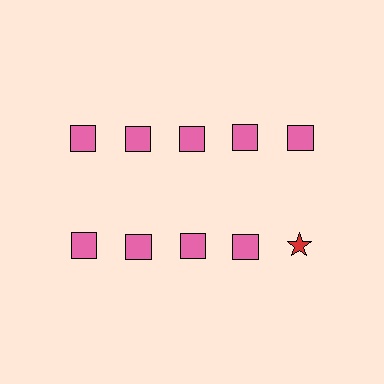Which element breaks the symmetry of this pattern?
The red star in the second row, rightmost column breaks the symmetry. All other shapes are pink squares.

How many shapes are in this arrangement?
There are 10 shapes arranged in a grid pattern.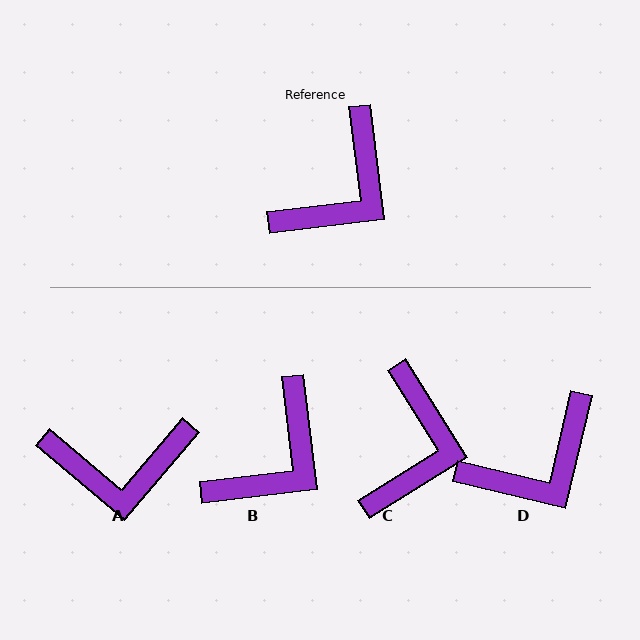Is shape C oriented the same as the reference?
No, it is off by about 25 degrees.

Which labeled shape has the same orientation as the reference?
B.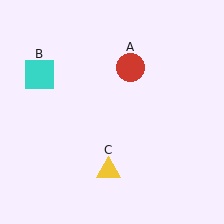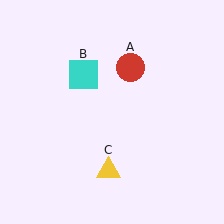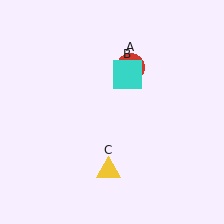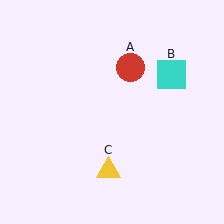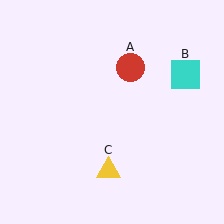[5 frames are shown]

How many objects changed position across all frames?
1 object changed position: cyan square (object B).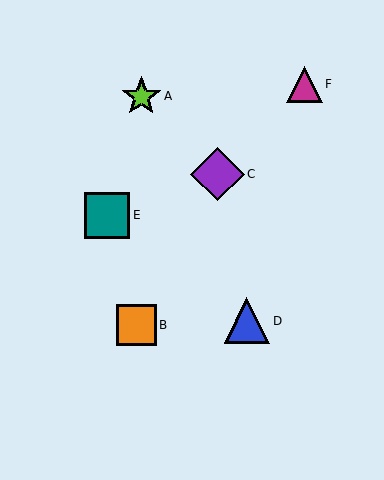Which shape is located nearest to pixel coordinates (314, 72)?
The magenta triangle (labeled F) at (304, 84) is nearest to that location.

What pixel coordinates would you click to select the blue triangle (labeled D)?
Click at (247, 321) to select the blue triangle D.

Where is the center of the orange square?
The center of the orange square is at (136, 325).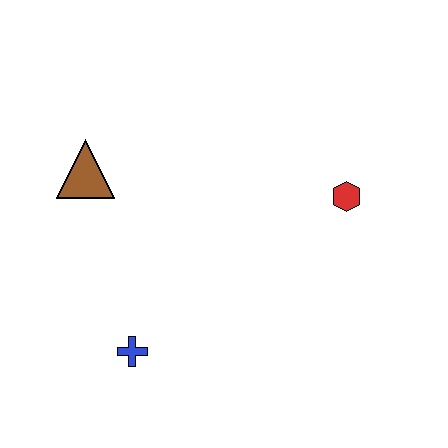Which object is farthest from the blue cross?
The red hexagon is farthest from the blue cross.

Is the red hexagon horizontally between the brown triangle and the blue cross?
No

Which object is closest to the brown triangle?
The blue cross is closest to the brown triangle.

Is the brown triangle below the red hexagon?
No